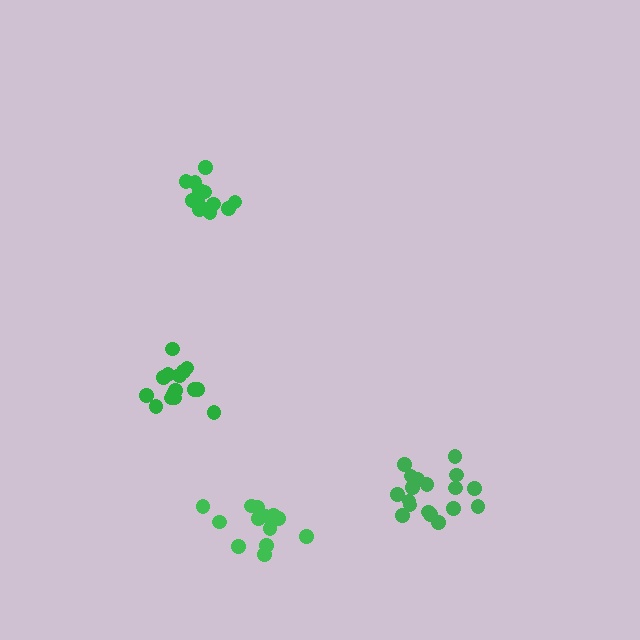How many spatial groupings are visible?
There are 4 spatial groupings.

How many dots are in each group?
Group 1: 14 dots, Group 2: 18 dots, Group 3: 17 dots, Group 4: 14 dots (63 total).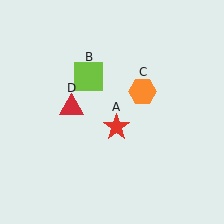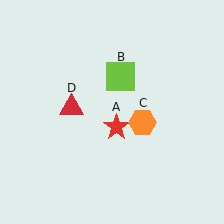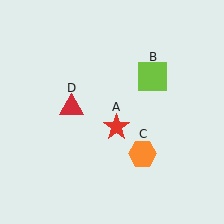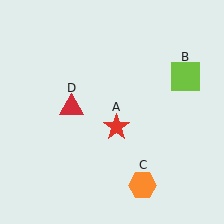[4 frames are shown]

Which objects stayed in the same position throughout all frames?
Red star (object A) and red triangle (object D) remained stationary.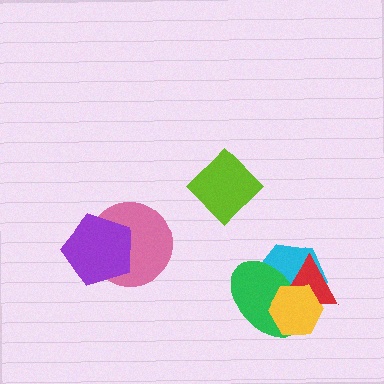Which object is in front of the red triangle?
The yellow hexagon is in front of the red triangle.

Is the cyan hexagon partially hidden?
Yes, it is partially covered by another shape.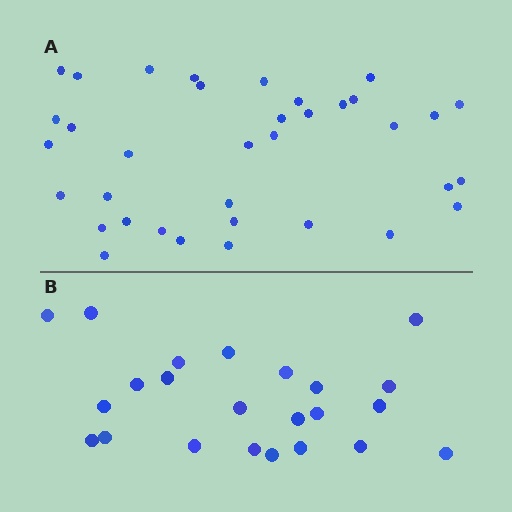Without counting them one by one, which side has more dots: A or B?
Region A (the top region) has more dots.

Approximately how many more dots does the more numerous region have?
Region A has approximately 15 more dots than region B.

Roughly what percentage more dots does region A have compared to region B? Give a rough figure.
About 55% more.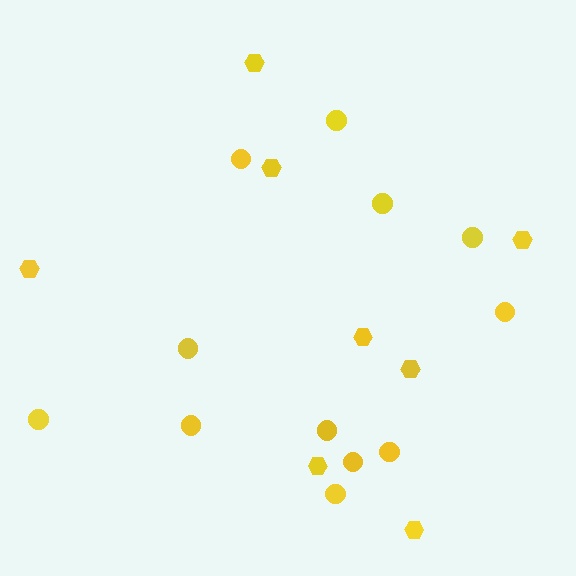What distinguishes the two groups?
There are 2 groups: one group of hexagons (8) and one group of circles (12).